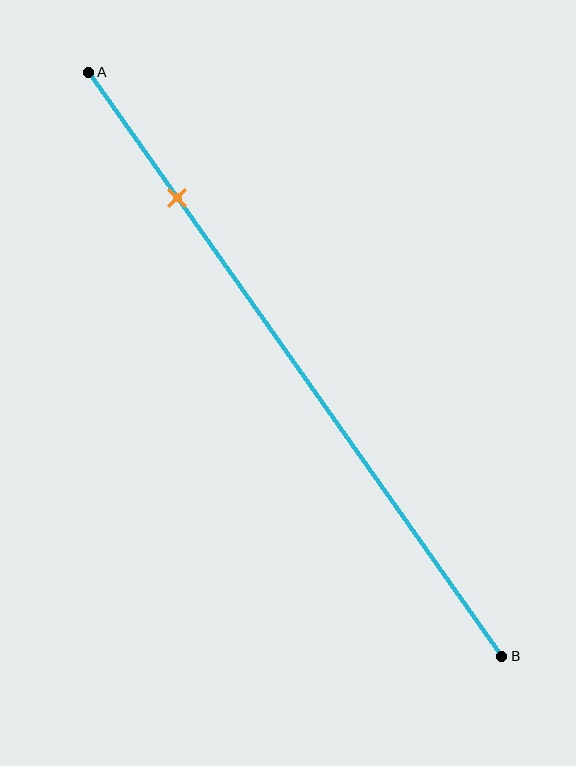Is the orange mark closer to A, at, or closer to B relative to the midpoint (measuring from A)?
The orange mark is closer to point A than the midpoint of segment AB.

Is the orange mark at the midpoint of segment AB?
No, the mark is at about 20% from A, not at the 50% midpoint.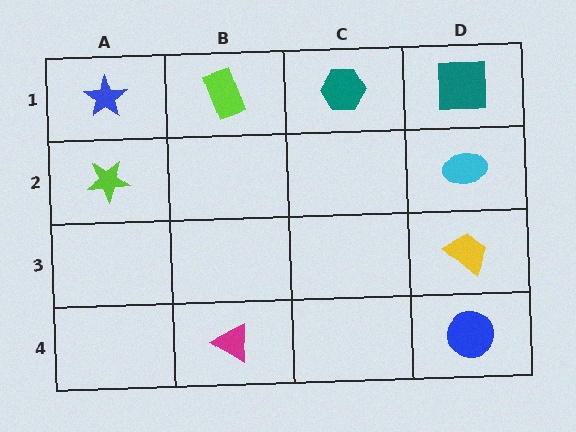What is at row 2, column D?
A cyan ellipse.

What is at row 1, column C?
A teal hexagon.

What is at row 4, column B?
A magenta triangle.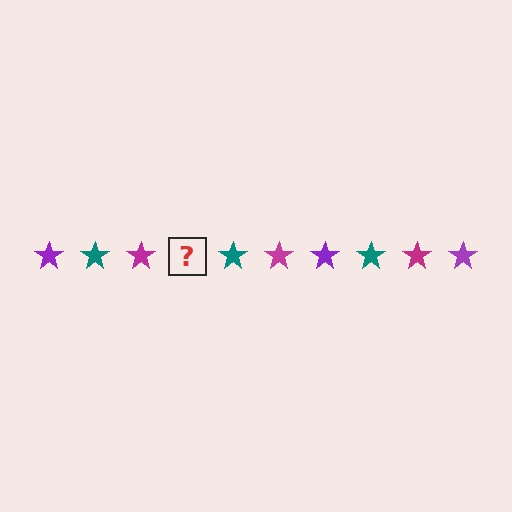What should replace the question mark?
The question mark should be replaced with a purple star.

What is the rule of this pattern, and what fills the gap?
The rule is that the pattern cycles through purple, teal, magenta stars. The gap should be filled with a purple star.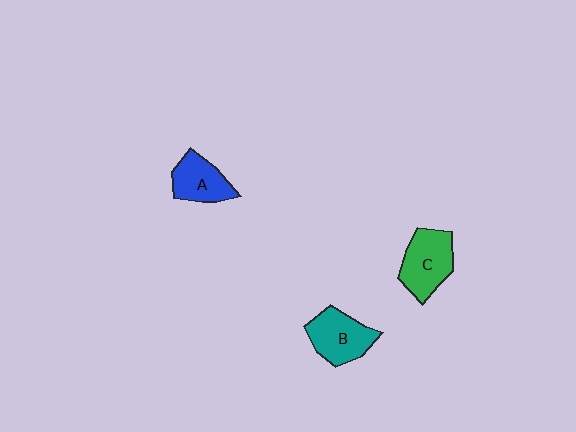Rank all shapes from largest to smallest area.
From largest to smallest: C (green), B (teal), A (blue).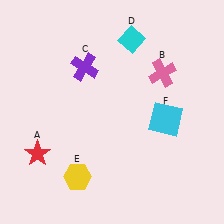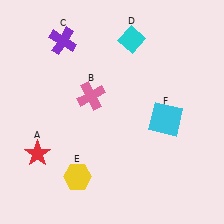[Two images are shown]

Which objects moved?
The objects that moved are: the pink cross (B), the purple cross (C).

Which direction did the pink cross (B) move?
The pink cross (B) moved left.